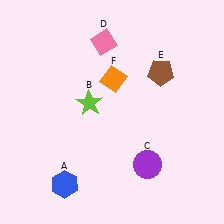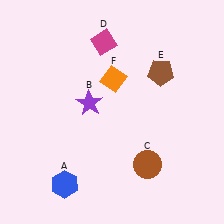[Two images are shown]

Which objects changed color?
B changed from lime to purple. C changed from purple to brown. D changed from pink to magenta.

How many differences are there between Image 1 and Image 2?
There are 3 differences between the two images.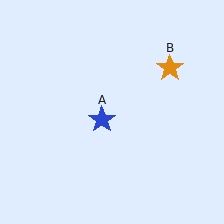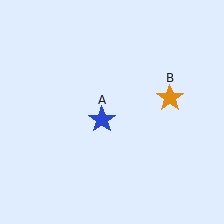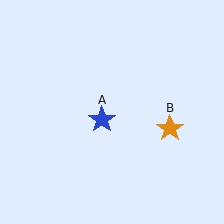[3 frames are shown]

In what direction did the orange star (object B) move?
The orange star (object B) moved down.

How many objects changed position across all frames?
1 object changed position: orange star (object B).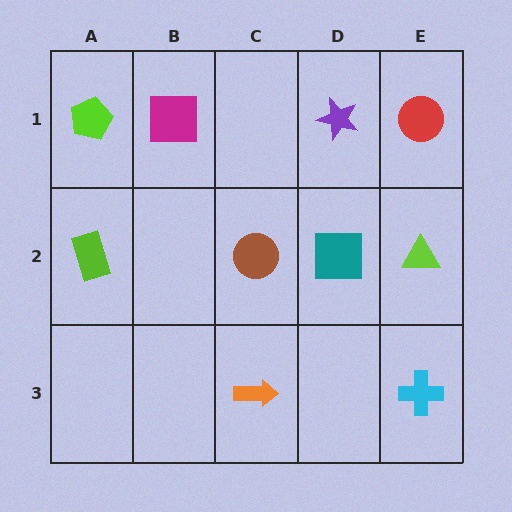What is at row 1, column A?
A lime pentagon.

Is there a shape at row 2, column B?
No, that cell is empty.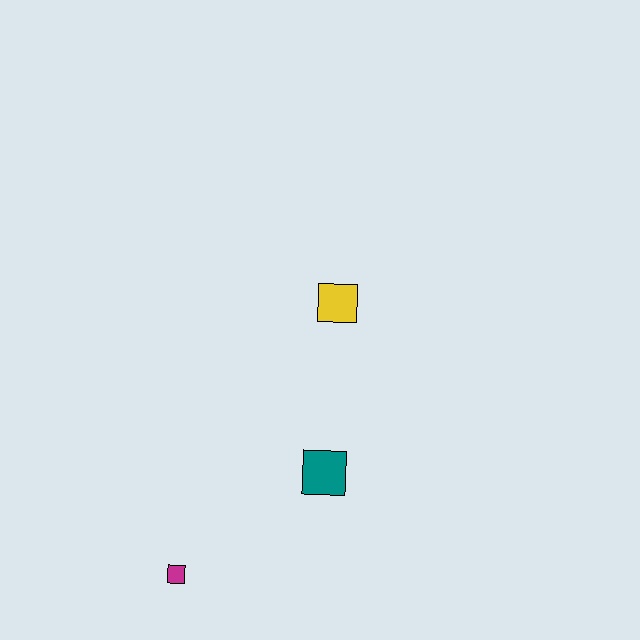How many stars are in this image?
There are no stars.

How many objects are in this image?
There are 3 objects.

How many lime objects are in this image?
There are no lime objects.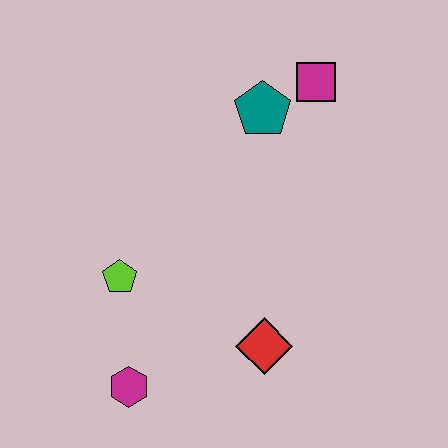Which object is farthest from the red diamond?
The magenta square is farthest from the red diamond.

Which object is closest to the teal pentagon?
The magenta square is closest to the teal pentagon.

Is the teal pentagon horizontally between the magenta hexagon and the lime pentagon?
No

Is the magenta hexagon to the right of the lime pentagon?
Yes